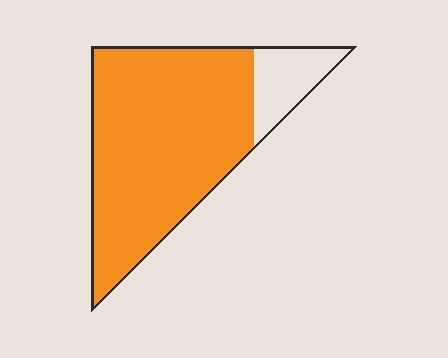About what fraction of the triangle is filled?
About five sixths (5/6).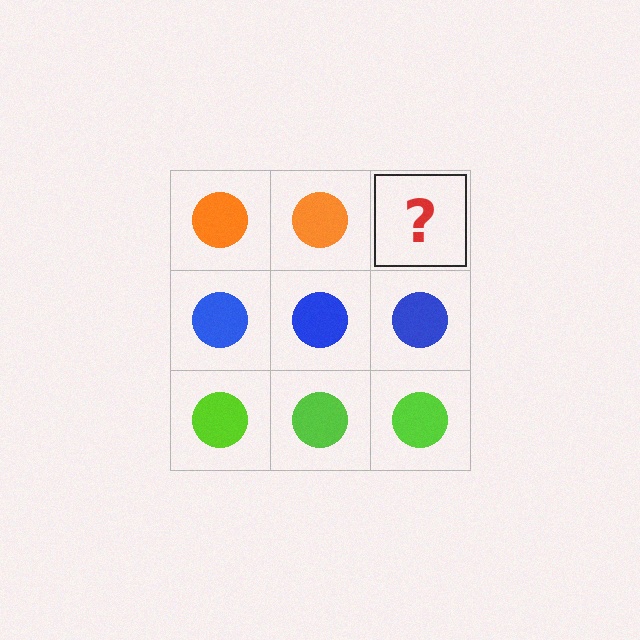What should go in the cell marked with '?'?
The missing cell should contain an orange circle.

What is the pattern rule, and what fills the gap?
The rule is that each row has a consistent color. The gap should be filled with an orange circle.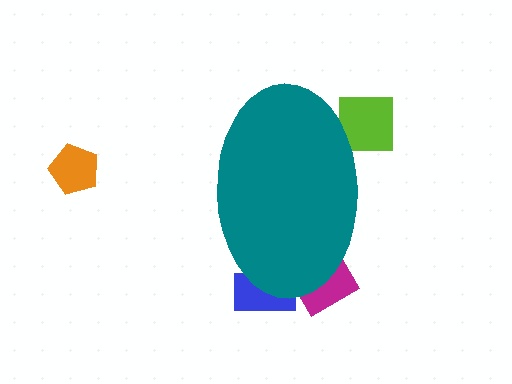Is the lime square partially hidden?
Yes, the lime square is partially hidden behind the teal ellipse.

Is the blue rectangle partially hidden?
Yes, the blue rectangle is partially hidden behind the teal ellipse.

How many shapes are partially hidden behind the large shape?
3 shapes are partially hidden.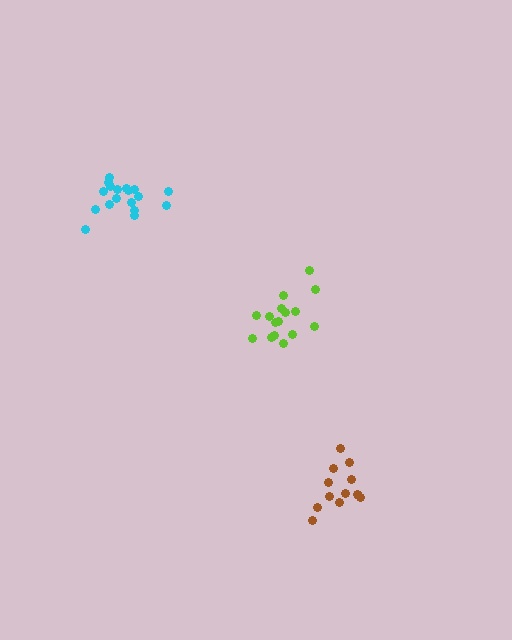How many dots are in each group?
Group 1: 13 dots, Group 2: 17 dots, Group 3: 18 dots (48 total).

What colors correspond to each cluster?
The clusters are colored: brown, lime, cyan.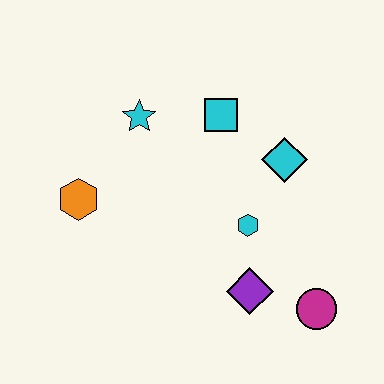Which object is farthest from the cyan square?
The magenta circle is farthest from the cyan square.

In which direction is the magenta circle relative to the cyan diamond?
The magenta circle is below the cyan diamond.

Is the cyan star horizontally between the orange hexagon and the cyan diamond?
Yes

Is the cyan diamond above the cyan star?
No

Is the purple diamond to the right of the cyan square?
Yes